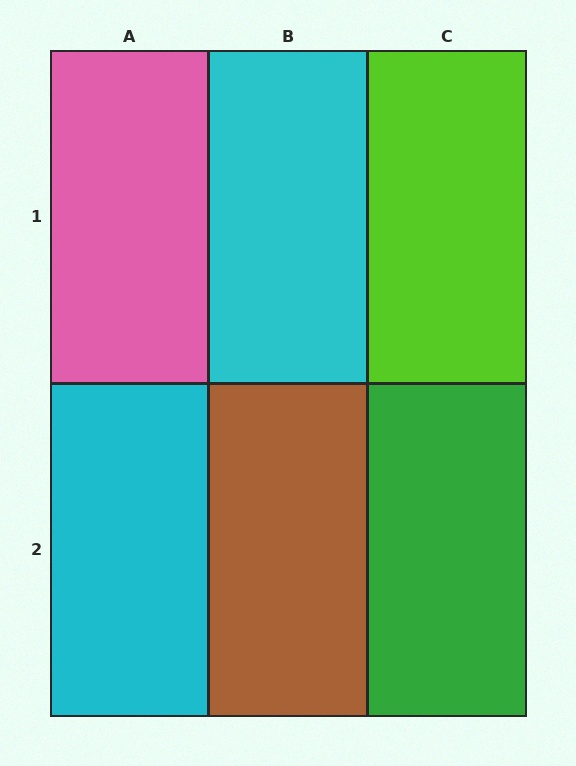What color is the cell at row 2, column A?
Cyan.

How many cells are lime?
1 cell is lime.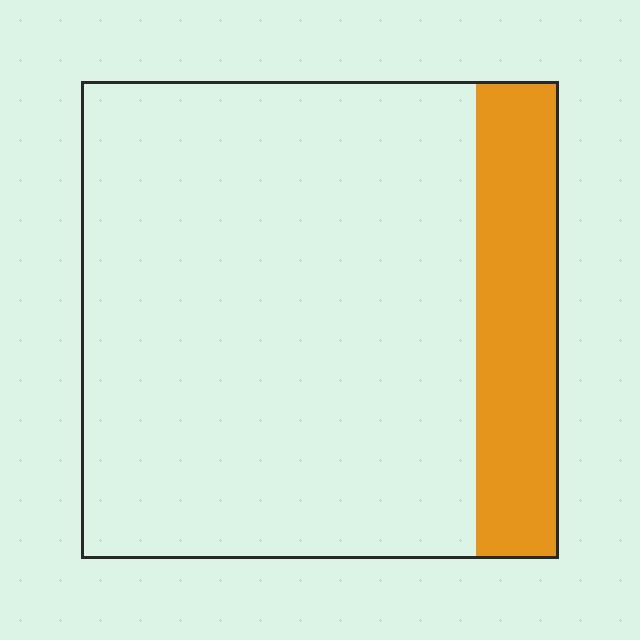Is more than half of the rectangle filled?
No.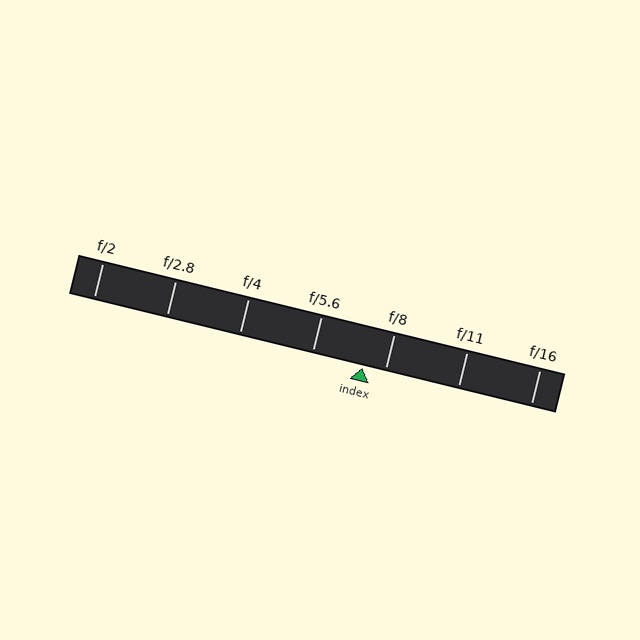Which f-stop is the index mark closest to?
The index mark is closest to f/8.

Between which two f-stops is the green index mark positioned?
The index mark is between f/5.6 and f/8.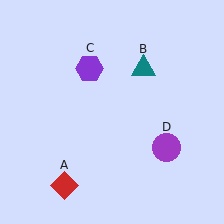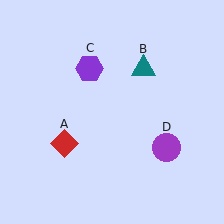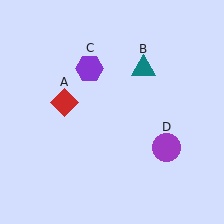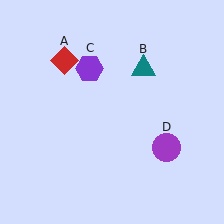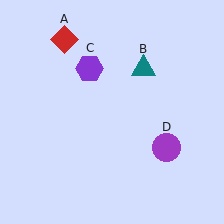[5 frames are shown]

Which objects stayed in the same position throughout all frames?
Teal triangle (object B) and purple hexagon (object C) and purple circle (object D) remained stationary.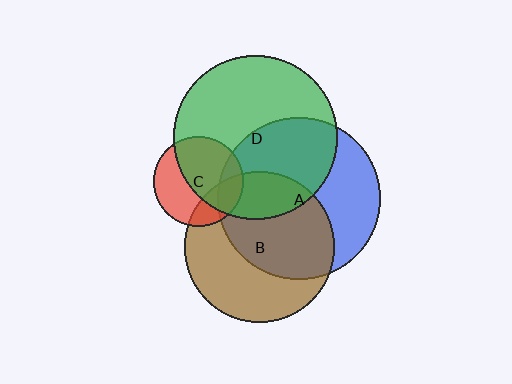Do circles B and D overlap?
Yes.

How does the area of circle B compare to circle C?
Approximately 2.8 times.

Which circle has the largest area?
Circle D (green).